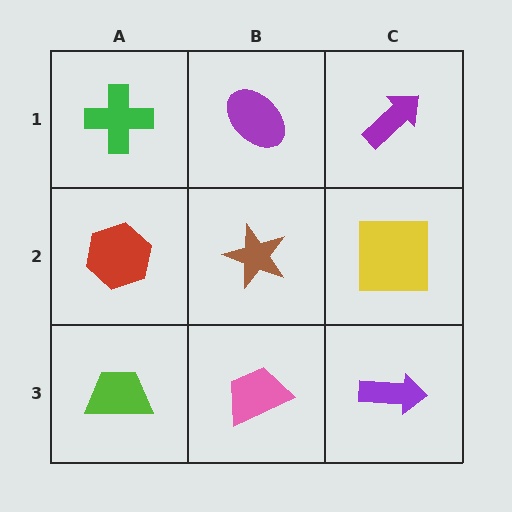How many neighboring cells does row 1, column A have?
2.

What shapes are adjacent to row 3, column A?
A red hexagon (row 2, column A), a pink trapezoid (row 3, column B).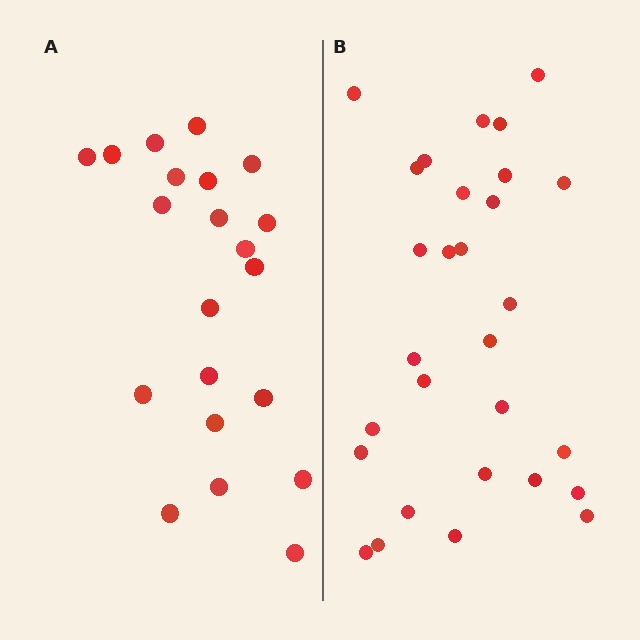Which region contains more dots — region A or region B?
Region B (the right region) has more dots.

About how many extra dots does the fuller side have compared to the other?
Region B has roughly 8 or so more dots than region A.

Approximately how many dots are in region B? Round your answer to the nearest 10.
About 30 dots. (The exact count is 29, which rounds to 30.)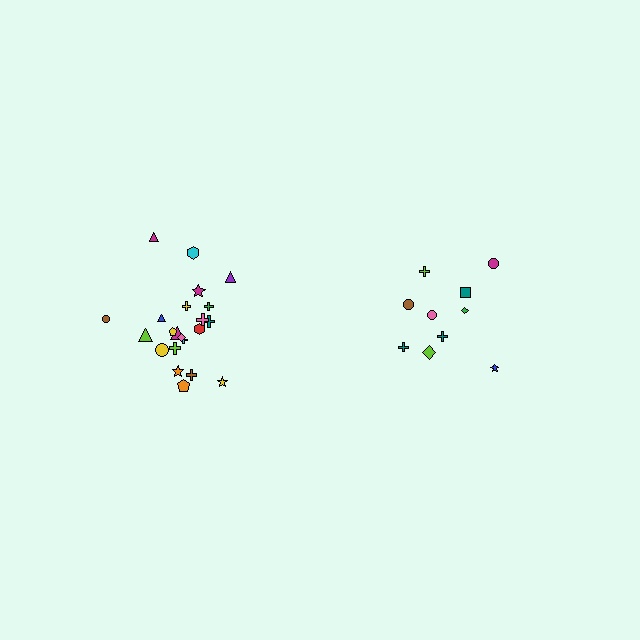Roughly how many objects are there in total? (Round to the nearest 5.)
Roughly 30 objects in total.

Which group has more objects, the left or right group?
The left group.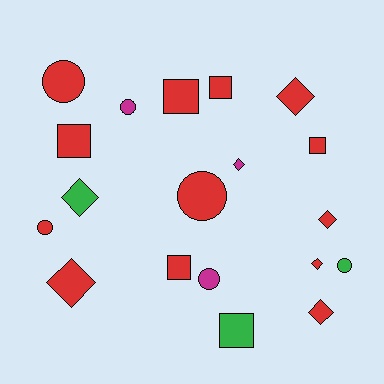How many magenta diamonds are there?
There is 1 magenta diamond.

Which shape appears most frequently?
Diamond, with 7 objects.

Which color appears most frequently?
Red, with 13 objects.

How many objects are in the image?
There are 19 objects.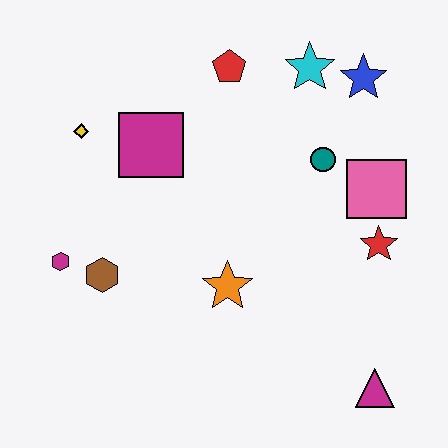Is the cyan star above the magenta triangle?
Yes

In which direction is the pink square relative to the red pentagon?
The pink square is to the right of the red pentagon.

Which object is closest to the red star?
The pink square is closest to the red star.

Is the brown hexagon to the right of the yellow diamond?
Yes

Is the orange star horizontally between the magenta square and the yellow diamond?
No